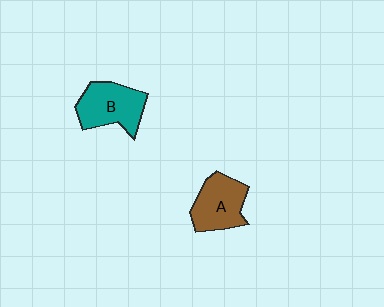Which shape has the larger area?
Shape B (teal).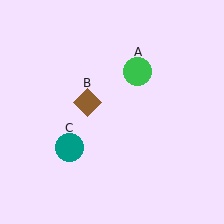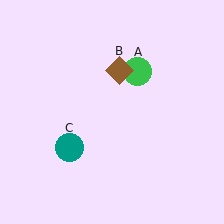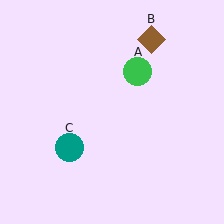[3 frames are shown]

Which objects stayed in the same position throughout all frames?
Green circle (object A) and teal circle (object C) remained stationary.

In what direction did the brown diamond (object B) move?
The brown diamond (object B) moved up and to the right.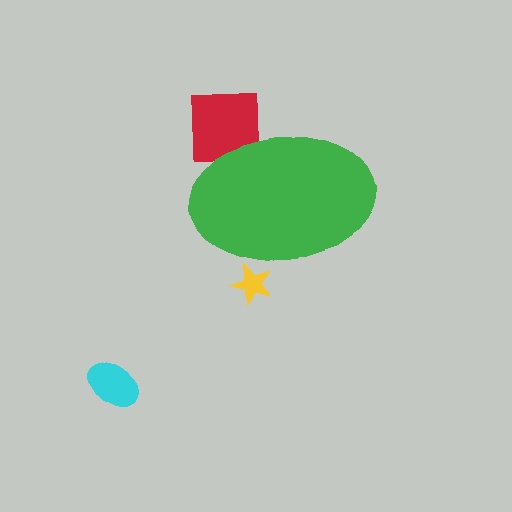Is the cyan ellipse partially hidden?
No, the cyan ellipse is fully visible.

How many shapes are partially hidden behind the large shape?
2 shapes are partially hidden.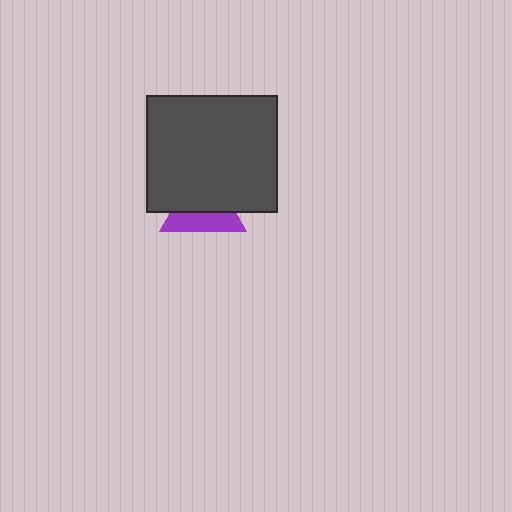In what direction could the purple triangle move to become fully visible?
The purple triangle could move down. That would shift it out from behind the dark gray rectangle entirely.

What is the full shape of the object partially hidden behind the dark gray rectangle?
The partially hidden object is a purple triangle.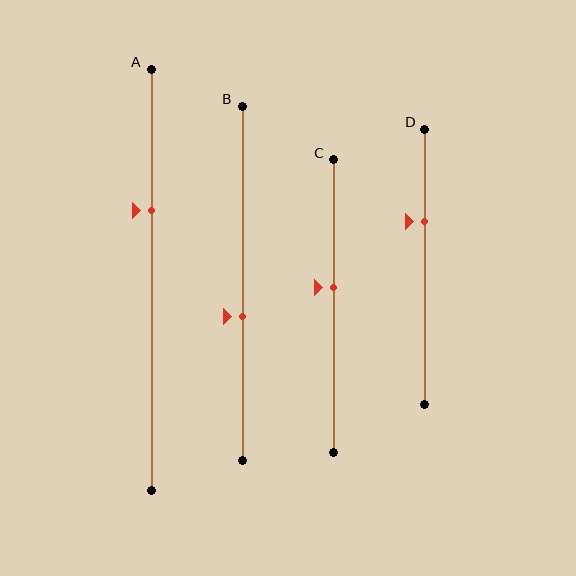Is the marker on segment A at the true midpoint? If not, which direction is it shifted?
No, the marker on segment A is shifted upward by about 17% of the segment length.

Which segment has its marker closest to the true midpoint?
Segment C has its marker closest to the true midpoint.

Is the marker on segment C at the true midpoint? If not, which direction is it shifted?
No, the marker on segment C is shifted upward by about 6% of the segment length.